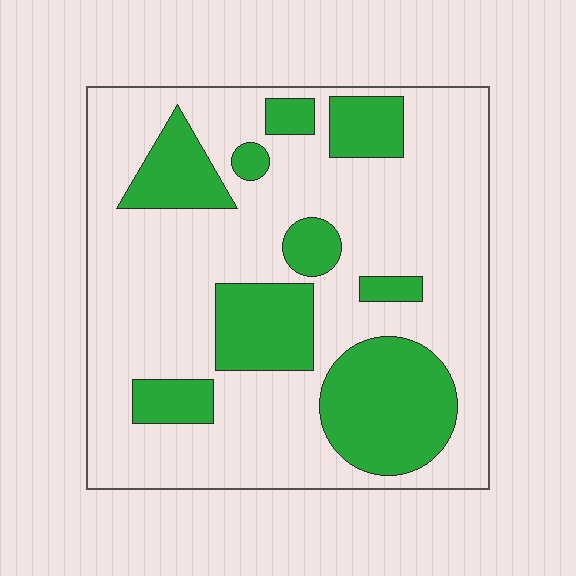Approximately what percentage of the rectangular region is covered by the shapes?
Approximately 30%.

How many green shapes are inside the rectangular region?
9.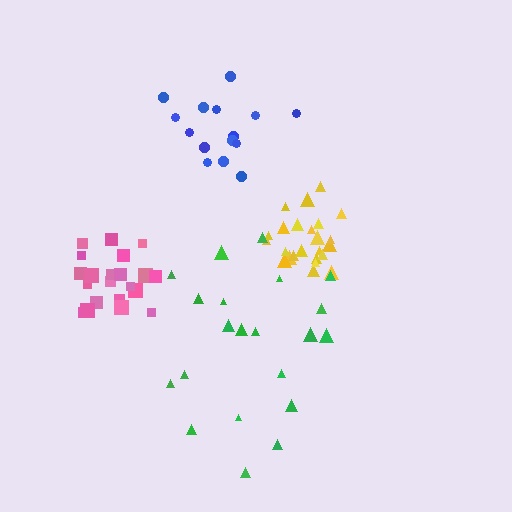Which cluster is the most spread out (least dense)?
Green.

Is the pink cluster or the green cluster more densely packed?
Pink.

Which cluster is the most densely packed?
Yellow.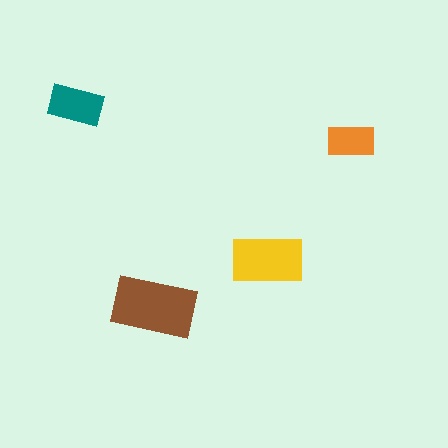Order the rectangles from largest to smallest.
the brown one, the yellow one, the teal one, the orange one.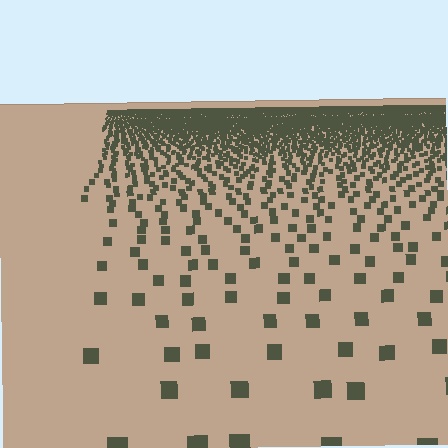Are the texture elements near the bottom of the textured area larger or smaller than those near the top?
Larger. Near the bottom, elements are closer to the viewer and appear at a bigger on-screen size.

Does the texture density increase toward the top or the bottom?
Density increases toward the top.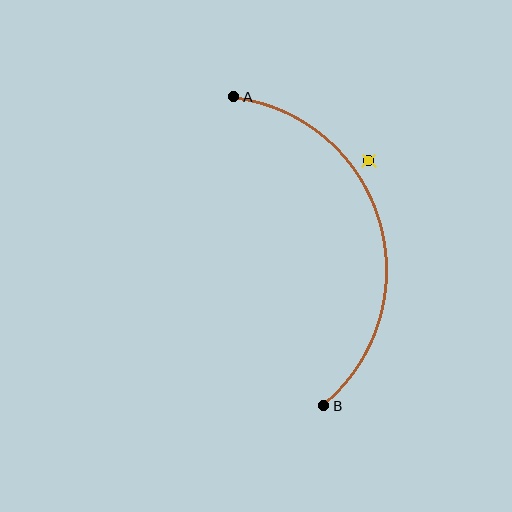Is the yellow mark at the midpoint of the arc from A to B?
No — the yellow mark does not lie on the arc at all. It sits slightly outside the curve.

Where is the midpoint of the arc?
The arc midpoint is the point on the curve farthest from the straight line joining A and B. It sits to the right of that line.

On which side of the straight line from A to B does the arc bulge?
The arc bulges to the right of the straight line connecting A and B.